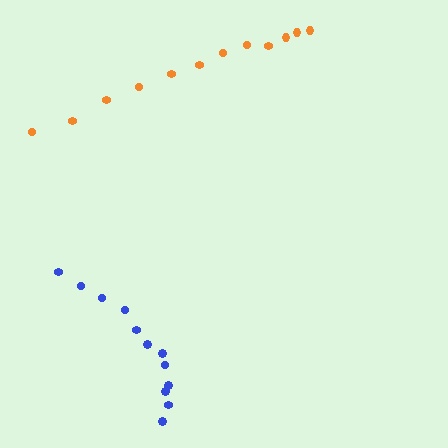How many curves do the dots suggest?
There are 2 distinct paths.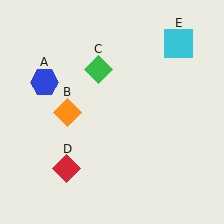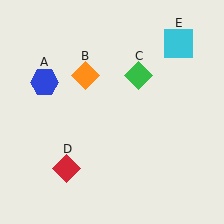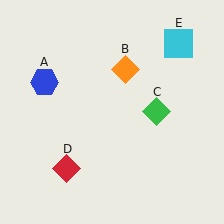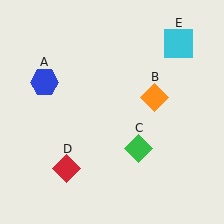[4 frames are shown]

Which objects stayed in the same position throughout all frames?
Blue hexagon (object A) and red diamond (object D) and cyan square (object E) remained stationary.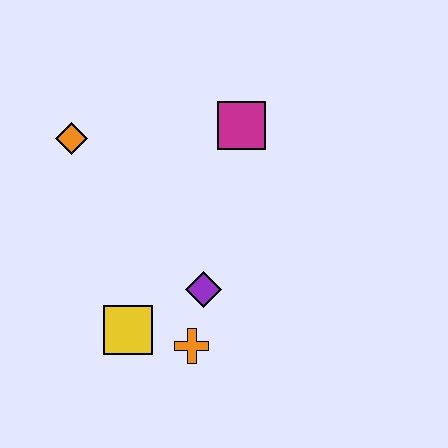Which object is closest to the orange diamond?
The magenta square is closest to the orange diamond.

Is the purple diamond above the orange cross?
Yes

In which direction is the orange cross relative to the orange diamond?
The orange cross is below the orange diamond.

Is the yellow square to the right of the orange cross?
No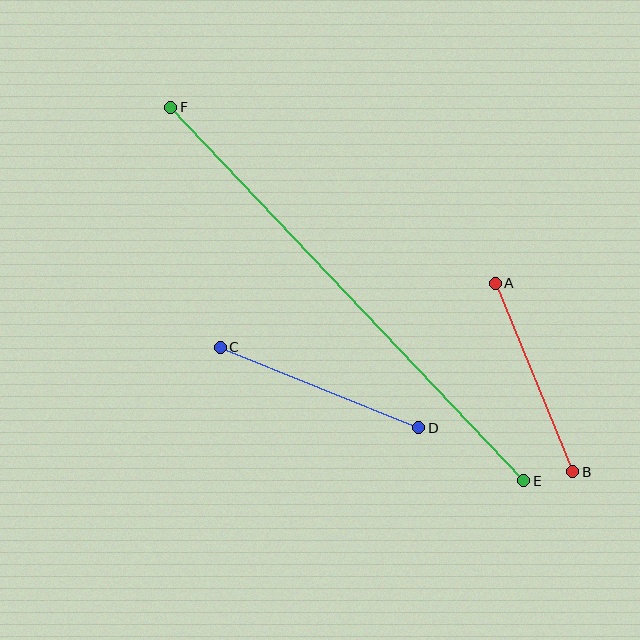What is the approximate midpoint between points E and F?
The midpoint is at approximately (347, 294) pixels.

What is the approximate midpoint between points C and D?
The midpoint is at approximately (319, 388) pixels.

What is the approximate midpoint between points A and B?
The midpoint is at approximately (534, 377) pixels.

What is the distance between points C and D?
The distance is approximately 214 pixels.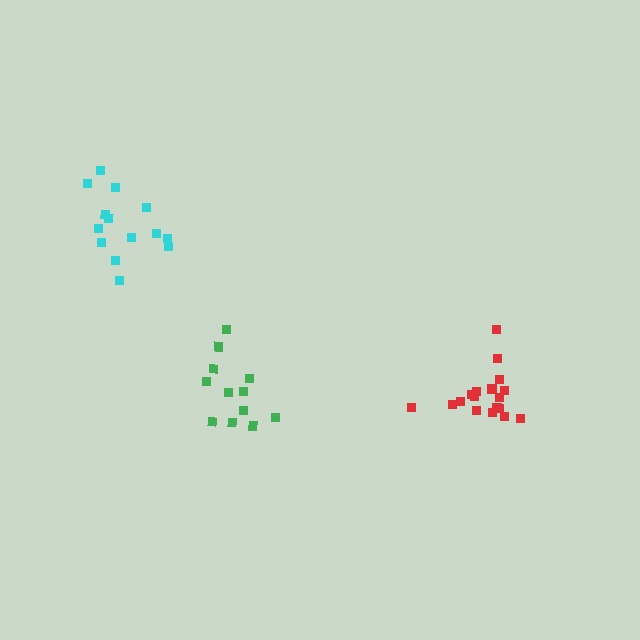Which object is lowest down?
The red cluster is bottommost.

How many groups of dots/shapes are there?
There are 3 groups.